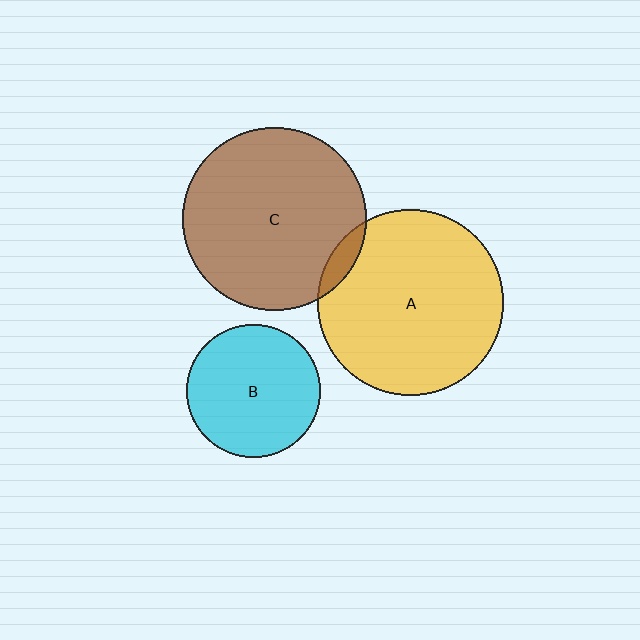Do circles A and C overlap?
Yes.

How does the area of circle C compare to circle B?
Approximately 1.9 times.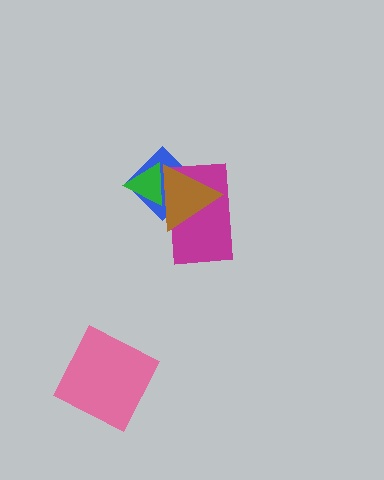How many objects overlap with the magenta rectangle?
3 objects overlap with the magenta rectangle.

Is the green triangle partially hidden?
Yes, it is partially covered by another shape.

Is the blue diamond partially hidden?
Yes, it is partially covered by another shape.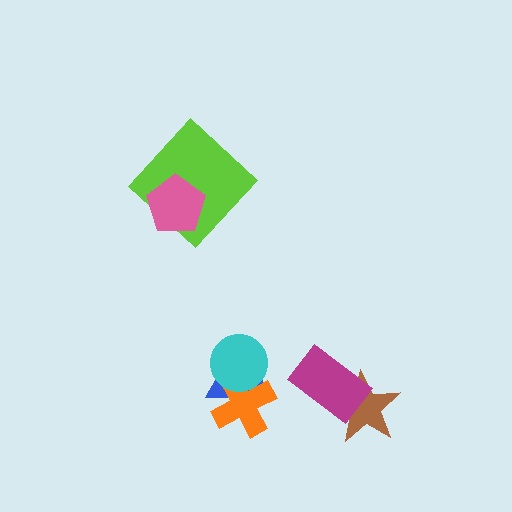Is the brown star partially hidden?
Yes, it is partially covered by another shape.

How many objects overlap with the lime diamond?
1 object overlaps with the lime diamond.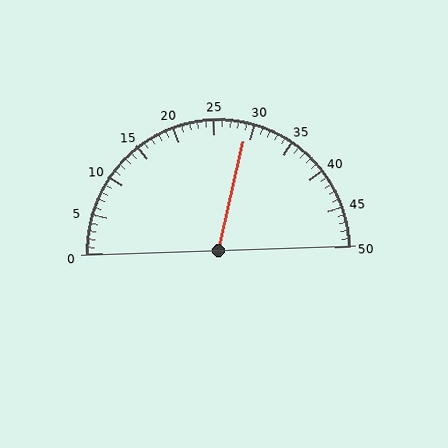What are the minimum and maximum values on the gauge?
The gauge ranges from 0 to 50.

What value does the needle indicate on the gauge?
The needle indicates approximately 29.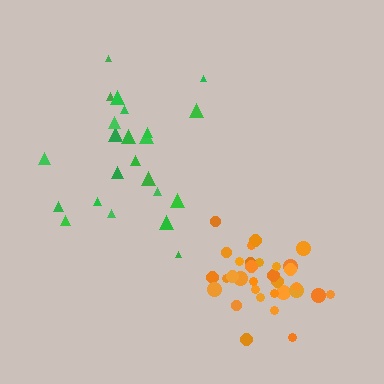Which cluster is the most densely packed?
Orange.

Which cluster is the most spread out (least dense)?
Green.